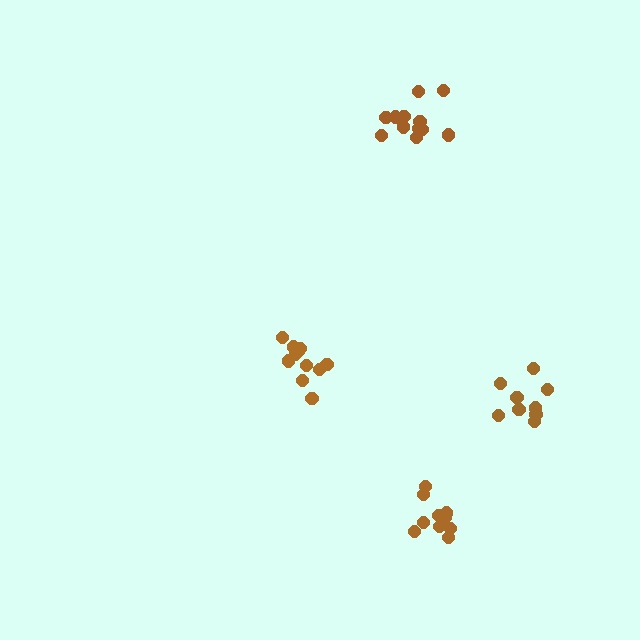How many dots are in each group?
Group 1: 12 dots, Group 2: 12 dots, Group 3: 9 dots, Group 4: 10 dots (43 total).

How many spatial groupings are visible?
There are 4 spatial groupings.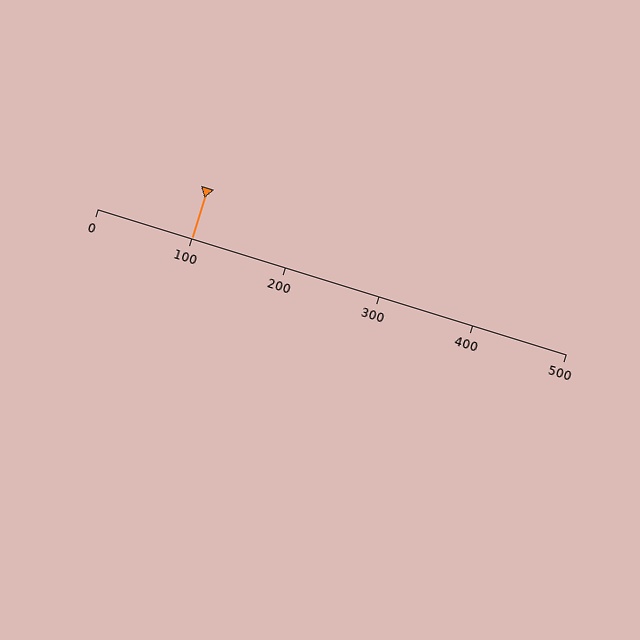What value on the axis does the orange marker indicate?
The marker indicates approximately 100.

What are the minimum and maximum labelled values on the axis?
The axis runs from 0 to 500.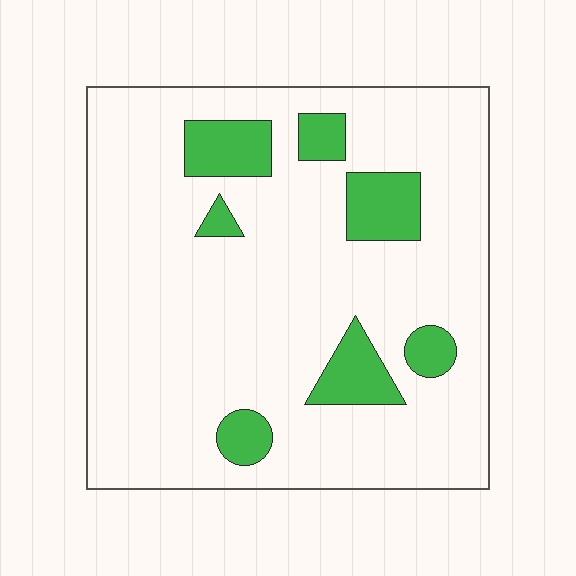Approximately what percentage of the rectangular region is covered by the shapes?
Approximately 15%.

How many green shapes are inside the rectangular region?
7.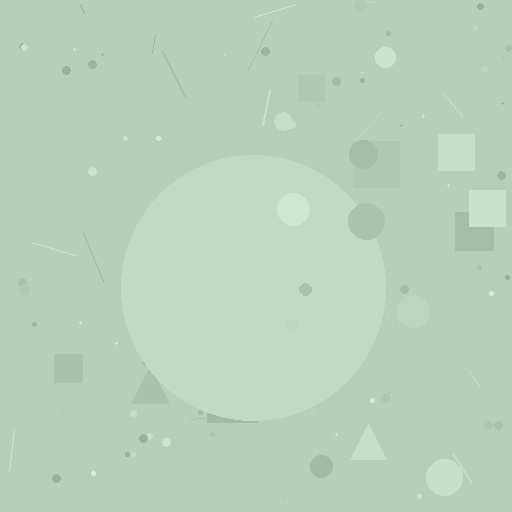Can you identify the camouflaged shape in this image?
The camouflaged shape is a circle.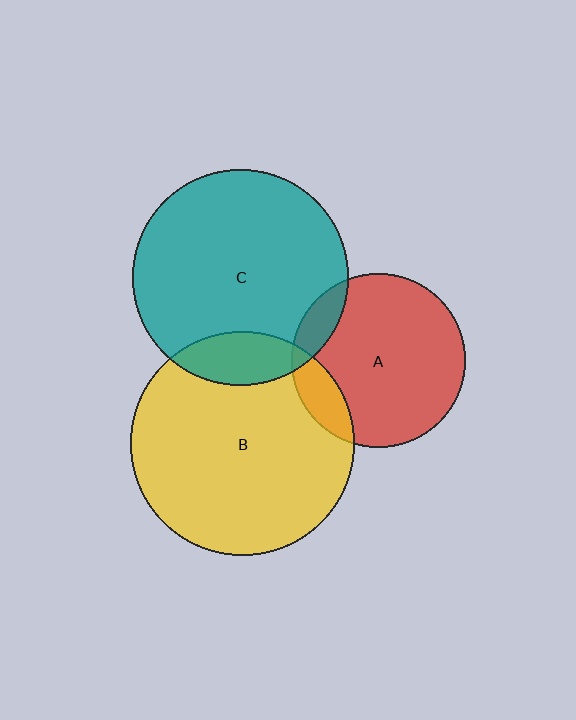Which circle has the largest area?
Circle B (yellow).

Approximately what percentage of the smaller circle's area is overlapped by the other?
Approximately 10%.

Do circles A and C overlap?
Yes.